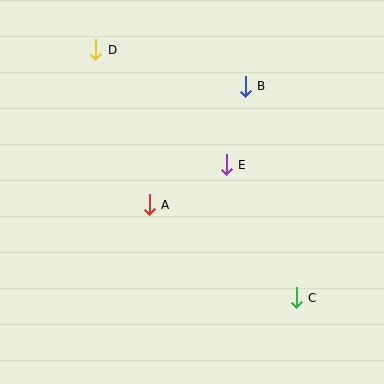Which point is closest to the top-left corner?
Point D is closest to the top-left corner.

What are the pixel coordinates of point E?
Point E is at (226, 165).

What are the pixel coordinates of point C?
Point C is at (296, 298).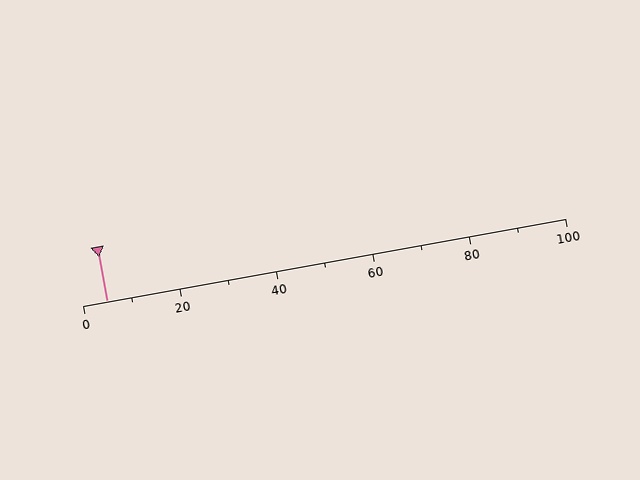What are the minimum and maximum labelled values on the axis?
The axis runs from 0 to 100.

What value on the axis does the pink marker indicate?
The marker indicates approximately 5.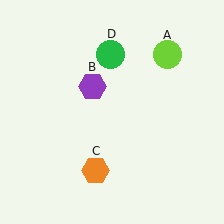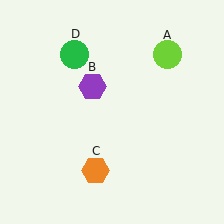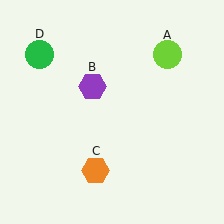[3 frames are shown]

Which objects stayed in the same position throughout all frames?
Lime circle (object A) and purple hexagon (object B) and orange hexagon (object C) remained stationary.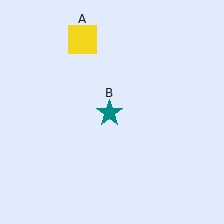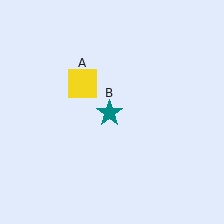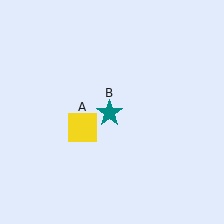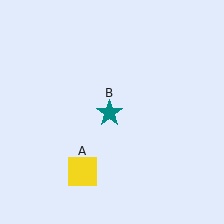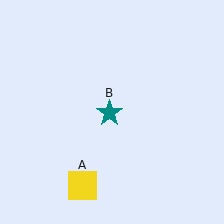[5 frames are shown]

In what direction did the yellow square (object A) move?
The yellow square (object A) moved down.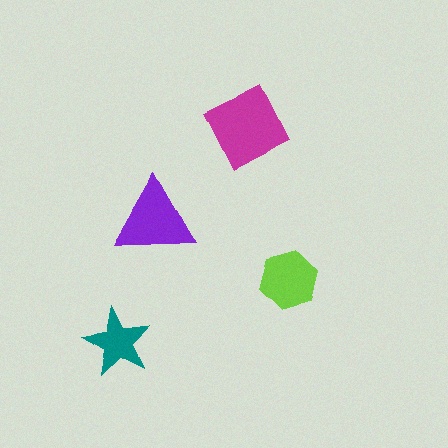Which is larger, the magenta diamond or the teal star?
The magenta diamond.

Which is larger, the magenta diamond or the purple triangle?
The magenta diamond.